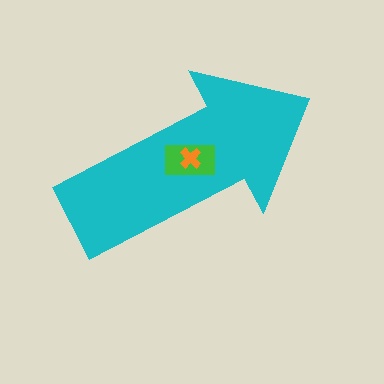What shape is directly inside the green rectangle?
The orange cross.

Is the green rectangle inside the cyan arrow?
Yes.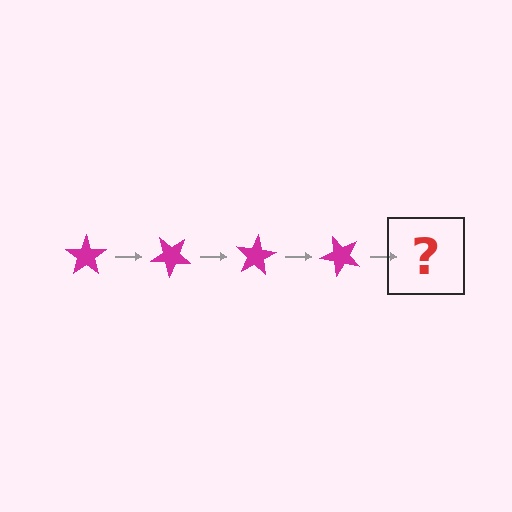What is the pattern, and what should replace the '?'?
The pattern is that the star rotates 40 degrees each step. The '?' should be a magenta star rotated 160 degrees.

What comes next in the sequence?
The next element should be a magenta star rotated 160 degrees.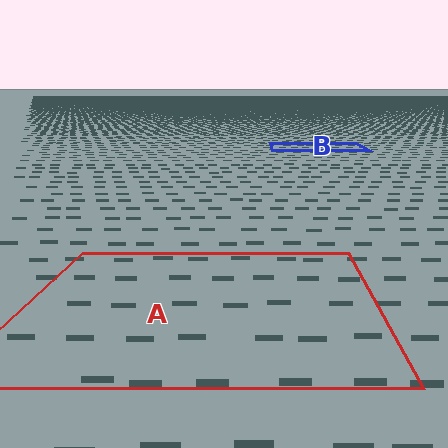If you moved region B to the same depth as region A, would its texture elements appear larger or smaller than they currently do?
They would appear larger. At a closer depth, the same texture elements are projected at a bigger on-screen size.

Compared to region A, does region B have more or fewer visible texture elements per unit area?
Region B has more texture elements per unit area — they are packed more densely because it is farther away.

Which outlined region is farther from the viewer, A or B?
Region B is farther from the viewer — the texture elements inside it appear smaller and more densely packed.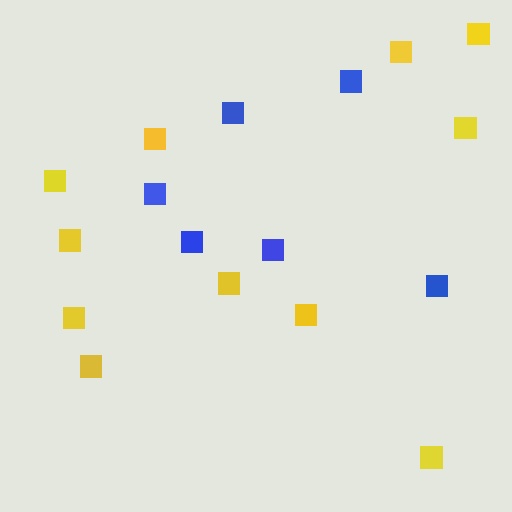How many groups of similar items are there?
There are 2 groups: one group of blue squares (6) and one group of yellow squares (11).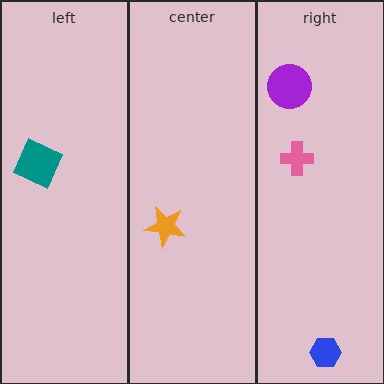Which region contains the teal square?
The left region.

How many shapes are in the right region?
3.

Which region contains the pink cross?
The right region.